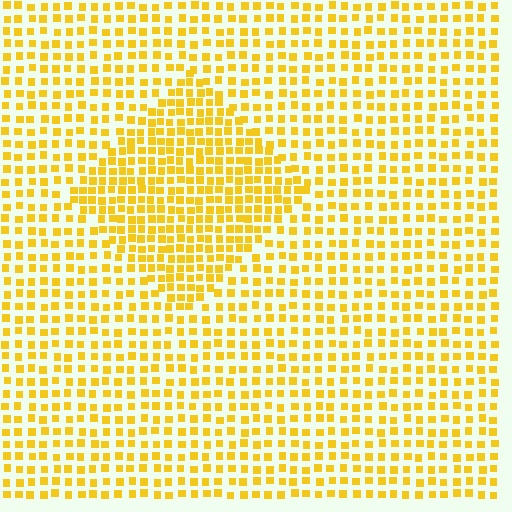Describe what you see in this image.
The image contains small yellow elements arranged at two different densities. A diamond-shaped region is visible where the elements are more densely packed than the surrounding area.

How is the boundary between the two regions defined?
The boundary is defined by a change in element density (approximately 1.6x ratio). All elements are the same color, size, and shape.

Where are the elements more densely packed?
The elements are more densely packed inside the diamond boundary.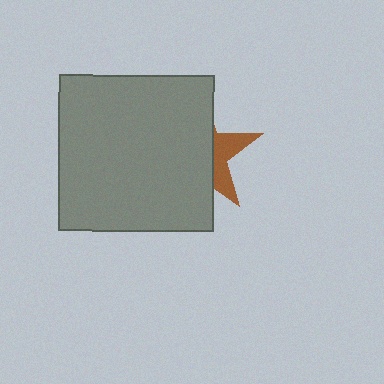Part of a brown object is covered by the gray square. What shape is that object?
It is a star.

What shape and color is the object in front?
The object in front is a gray square.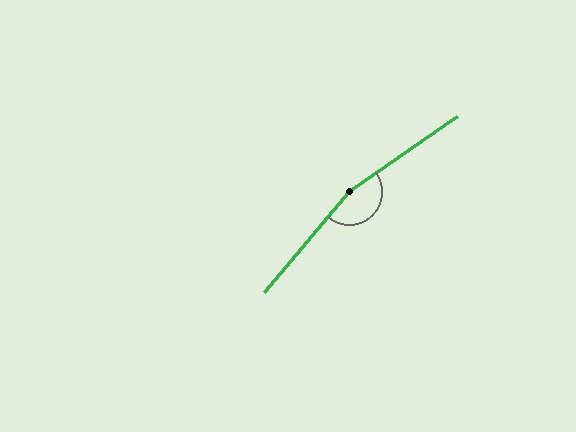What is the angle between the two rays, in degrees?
Approximately 165 degrees.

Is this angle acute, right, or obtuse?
It is obtuse.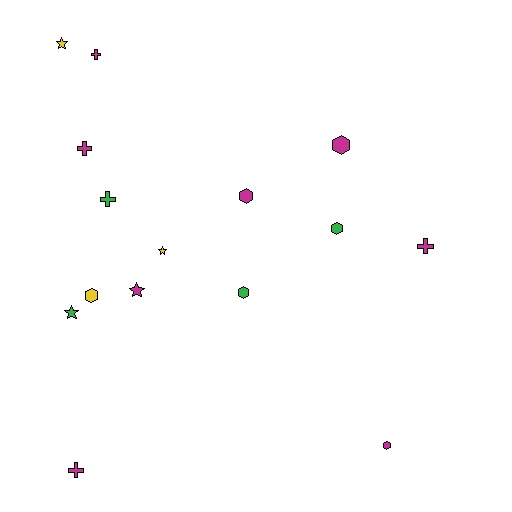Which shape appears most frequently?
Hexagon, with 6 objects.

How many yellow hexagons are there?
There is 1 yellow hexagon.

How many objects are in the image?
There are 15 objects.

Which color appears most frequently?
Magenta, with 8 objects.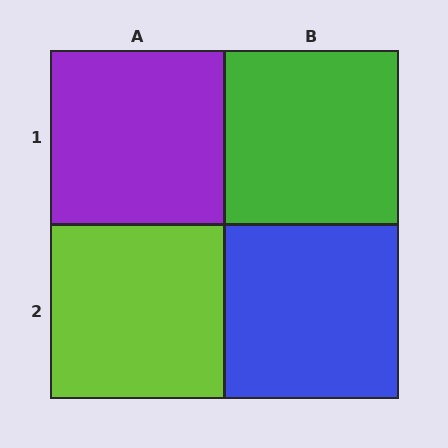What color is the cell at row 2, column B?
Blue.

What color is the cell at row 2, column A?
Lime.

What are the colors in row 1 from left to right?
Purple, green.